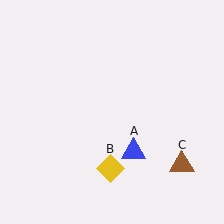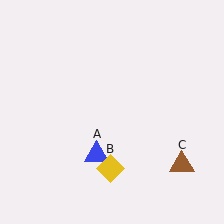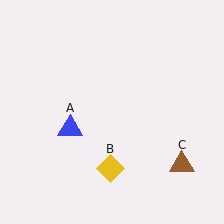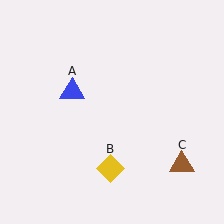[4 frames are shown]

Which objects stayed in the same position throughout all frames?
Yellow diamond (object B) and brown triangle (object C) remained stationary.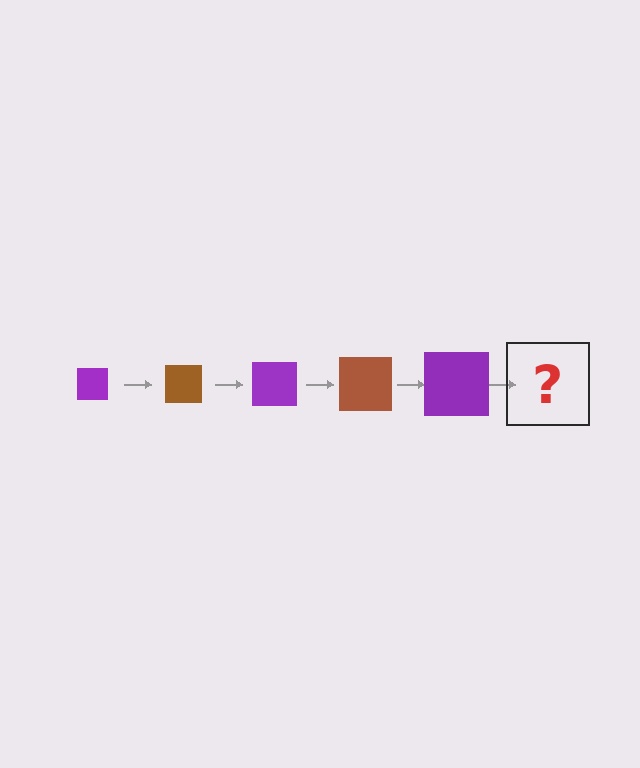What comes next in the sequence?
The next element should be a brown square, larger than the previous one.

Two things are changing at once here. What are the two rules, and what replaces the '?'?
The two rules are that the square grows larger each step and the color cycles through purple and brown. The '?' should be a brown square, larger than the previous one.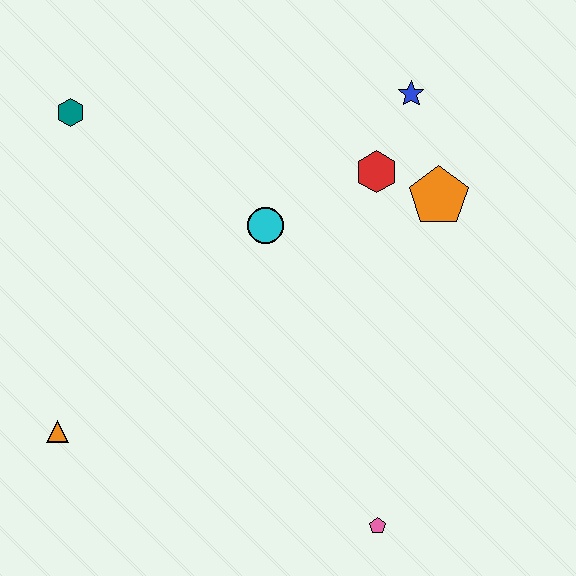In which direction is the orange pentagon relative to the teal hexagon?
The orange pentagon is to the right of the teal hexagon.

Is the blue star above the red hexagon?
Yes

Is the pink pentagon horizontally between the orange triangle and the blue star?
Yes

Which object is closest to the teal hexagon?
The cyan circle is closest to the teal hexagon.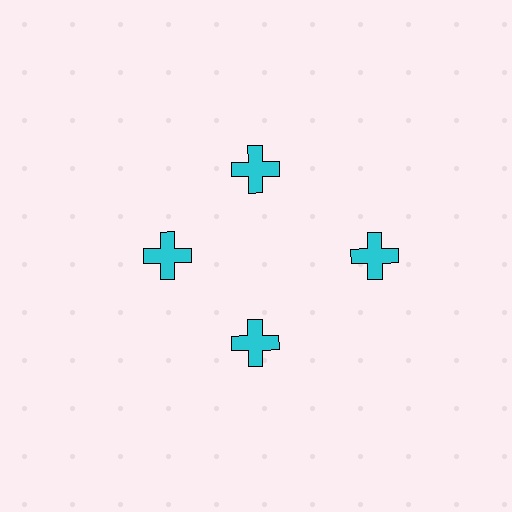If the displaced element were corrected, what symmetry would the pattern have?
It would have 4-fold rotational symmetry — the pattern would map onto itself every 90 degrees.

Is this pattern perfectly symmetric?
No. The 4 cyan crosses are arranged in a ring, but one element near the 3 o'clock position is pushed outward from the center, breaking the 4-fold rotational symmetry.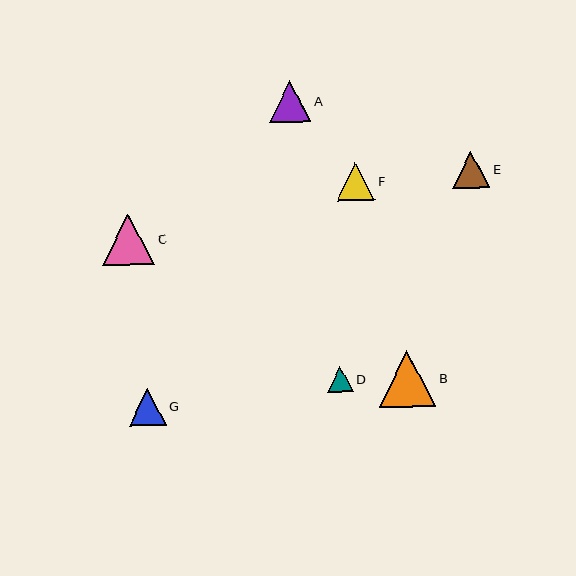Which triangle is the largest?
Triangle B is the largest with a size of approximately 56 pixels.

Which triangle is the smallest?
Triangle D is the smallest with a size of approximately 26 pixels.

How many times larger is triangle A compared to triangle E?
Triangle A is approximately 1.1 times the size of triangle E.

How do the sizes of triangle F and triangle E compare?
Triangle F and triangle E are approximately the same size.